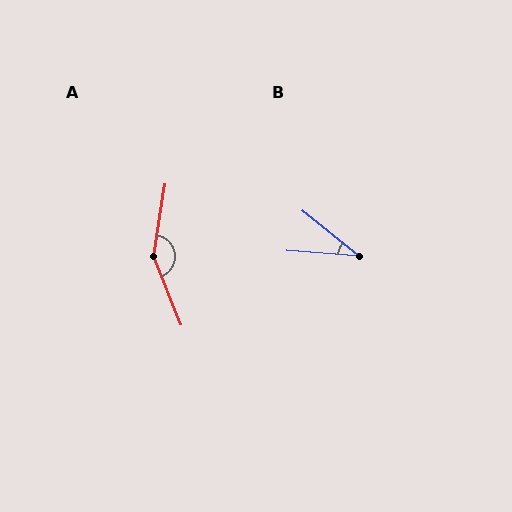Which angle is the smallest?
B, at approximately 34 degrees.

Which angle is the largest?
A, at approximately 149 degrees.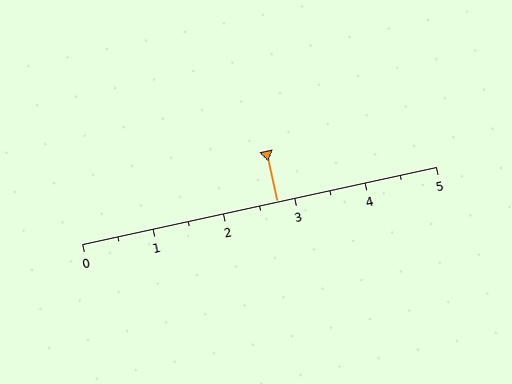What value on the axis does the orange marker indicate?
The marker indicates approximately 2.8.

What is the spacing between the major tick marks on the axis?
The major ticks are spaced 1 apart.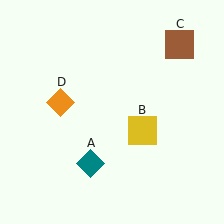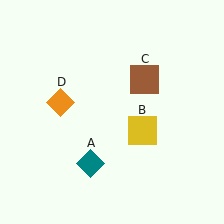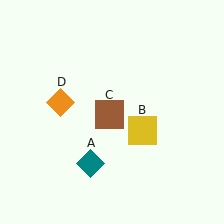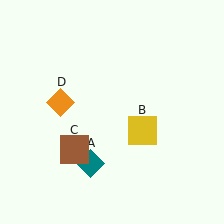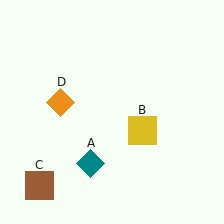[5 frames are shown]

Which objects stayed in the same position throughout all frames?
Teal diamond (object A) and yellow square (object B) and orange diamond (object D) remained stationary.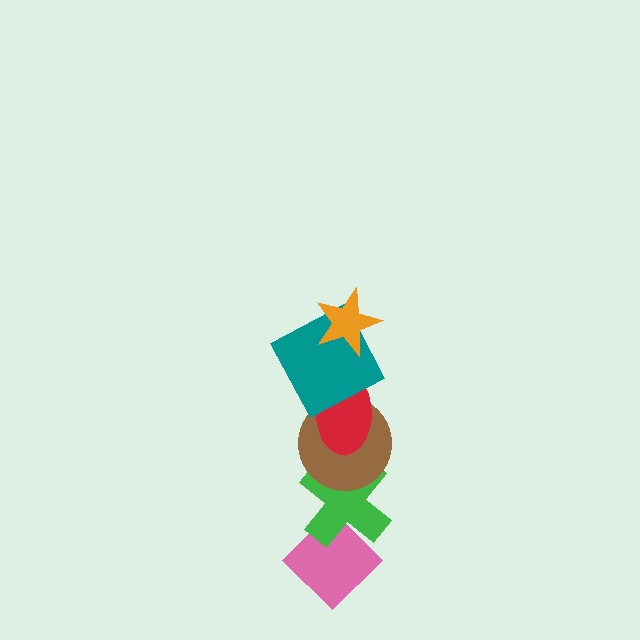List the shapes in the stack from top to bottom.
From top to bottom: the orange star, the teal square, the red ellipse, the brown circle, the green cross, the pink diamond.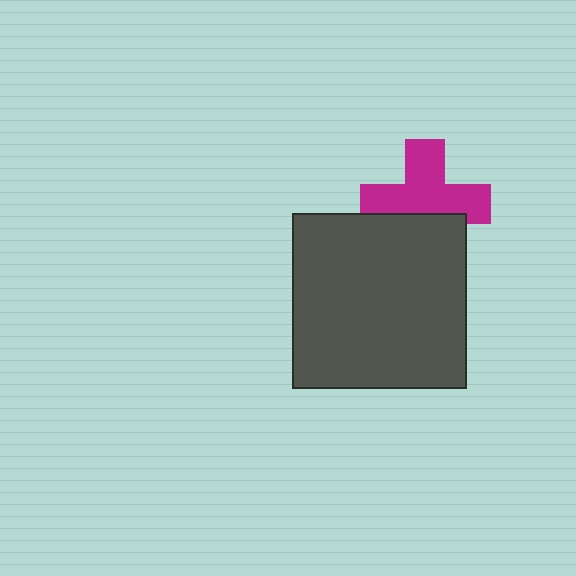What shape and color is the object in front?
The object in front is a dark gray square.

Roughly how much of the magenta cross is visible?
Most of it is visible (roughly 67%).